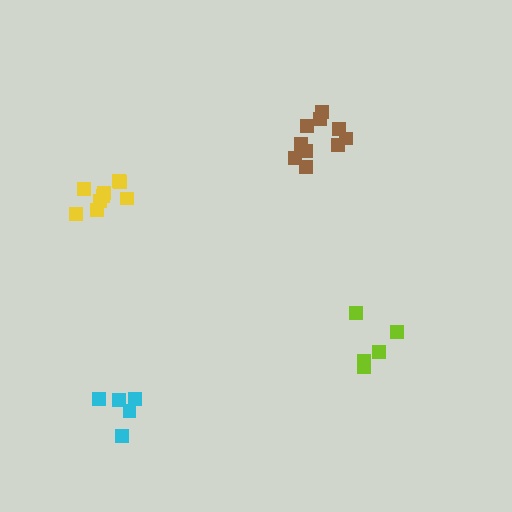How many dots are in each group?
Group 1: 9 dots, Group 2: 5 dots, Group 3: 5 dots, Group 4: 10 dots (29 total).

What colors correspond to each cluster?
The clusters are colored: yellow, lime, cyan, brown.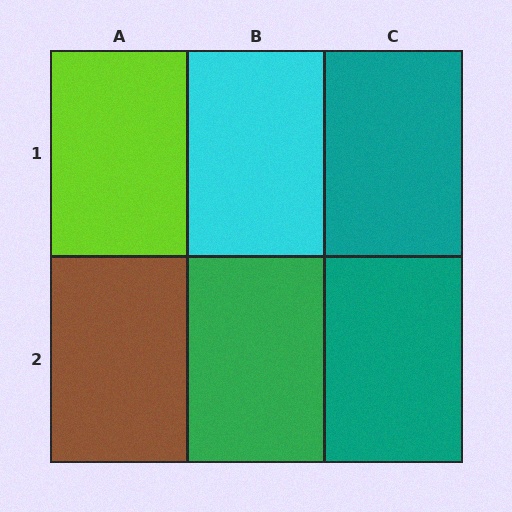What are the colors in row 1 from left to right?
Lime, cyan, teal.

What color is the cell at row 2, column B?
Green.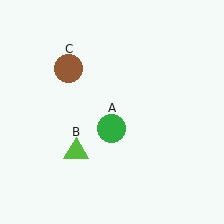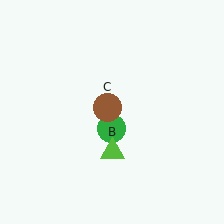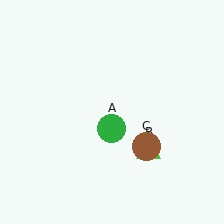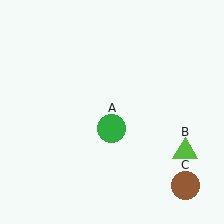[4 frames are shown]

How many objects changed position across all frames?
2 objects changed position: lime triangle (object B), brown circle (object C).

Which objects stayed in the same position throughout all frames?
Green circle (object A) remained stationary.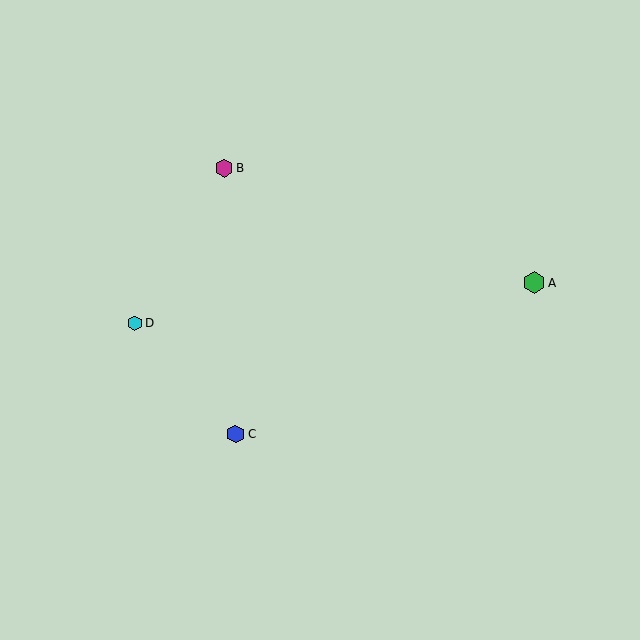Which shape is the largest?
The green hexagon (labeled A) is the largest.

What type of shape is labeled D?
Shape D is a cyan hexagon.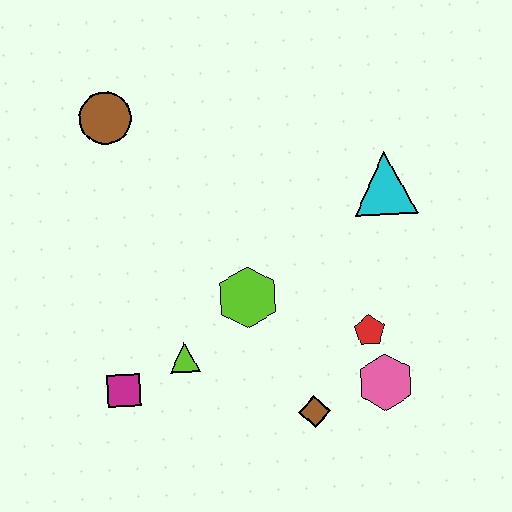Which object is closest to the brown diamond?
The pink hexagon is closest to the brown diamond.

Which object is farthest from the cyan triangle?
The magenta square is farthest from the cyan triangle.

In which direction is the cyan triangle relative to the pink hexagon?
The cyan triangle is above the pink hexagon.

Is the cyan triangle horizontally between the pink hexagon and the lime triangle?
No